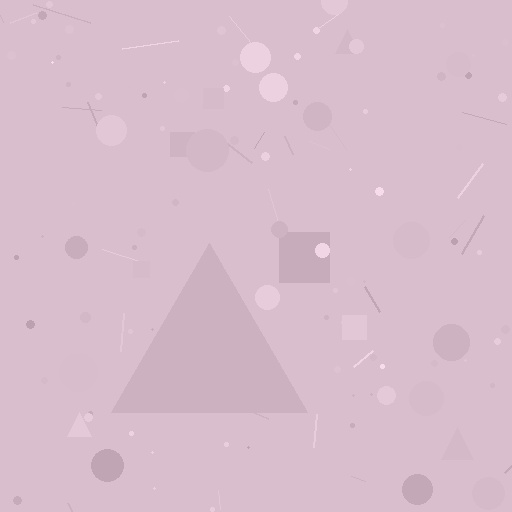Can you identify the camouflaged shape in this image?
The camouflaged shape is a triangle.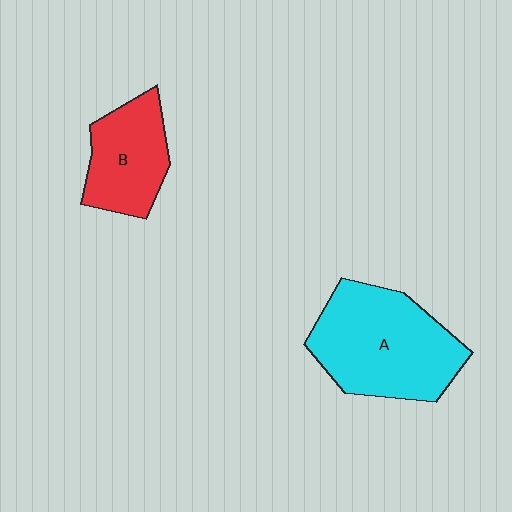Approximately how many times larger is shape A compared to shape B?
Approximately 1.7 times.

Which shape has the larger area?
Shape A (cyan).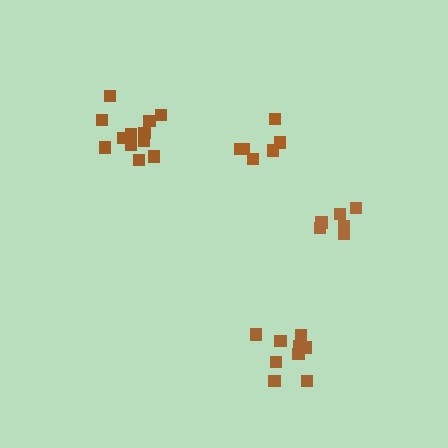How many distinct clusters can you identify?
There are 4 distinct clusters.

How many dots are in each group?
Group 1: 6 dots, Group 2: 9 dots, Group 3: 12 dots, Group 4: 6 dots (33 total).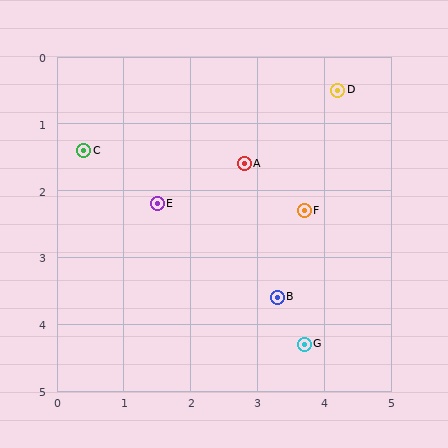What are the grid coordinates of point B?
Point B is at approximately (3.3, 3.6).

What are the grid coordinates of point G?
Point G is at approximately (3.7, 4.3).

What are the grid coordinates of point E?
Point E is at approximately (1.5, 2.2).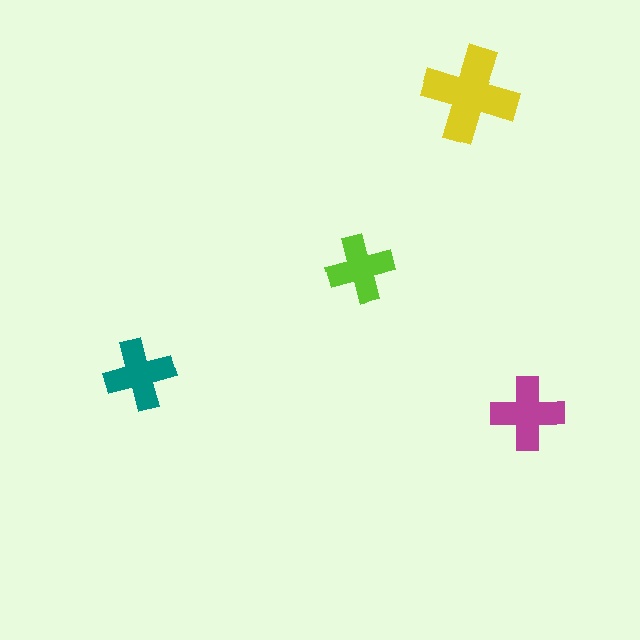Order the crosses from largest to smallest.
the yellow one, the magenta one, the teal one, the lime one.